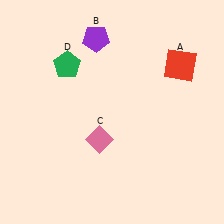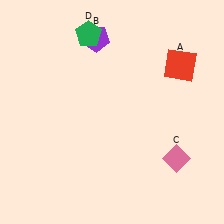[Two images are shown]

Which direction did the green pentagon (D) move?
The green pentagon (D) moved up.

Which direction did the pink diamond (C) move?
The pink diamond (C) moved right.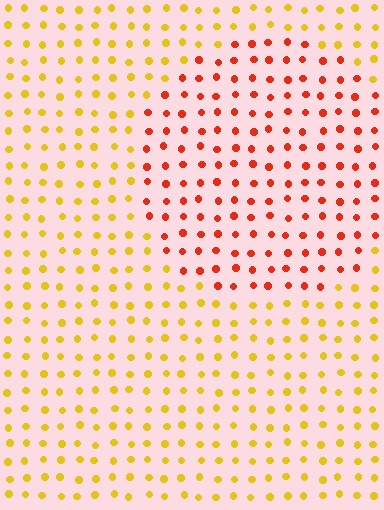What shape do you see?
I see a circle.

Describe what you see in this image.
The image is filled with small yellow elements in a uniform arrangement. A circle-shaped region is visible where the elements are tinted to a slightly different hue, forming a subtle color boundary.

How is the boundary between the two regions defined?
The boundary is defined purely by a slight shift in hue (about 45 degrees). Spacing, size, and orientation are identical on both sides.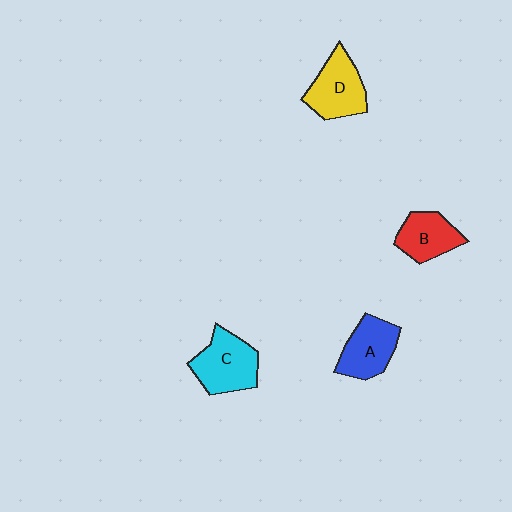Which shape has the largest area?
Shape C (cyan).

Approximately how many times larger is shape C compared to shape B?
Approximately 1.3 times.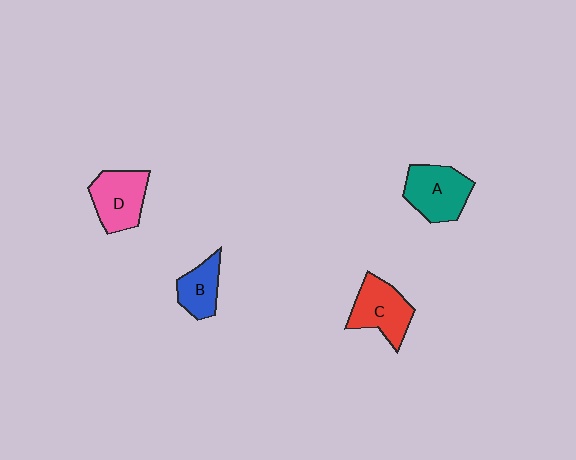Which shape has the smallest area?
Shape B (blue).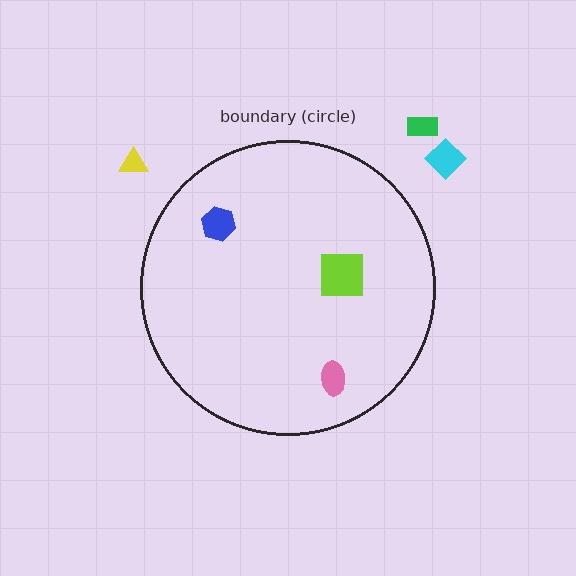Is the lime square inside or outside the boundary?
Inside.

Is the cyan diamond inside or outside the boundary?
Outside.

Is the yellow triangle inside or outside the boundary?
Outside.